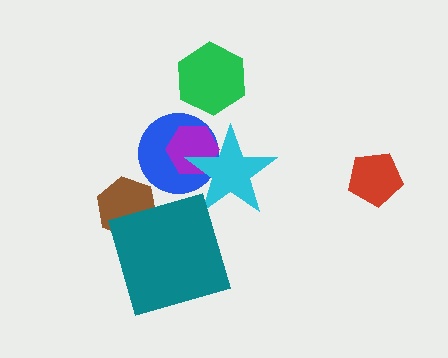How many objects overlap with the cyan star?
2 objects overlap with the cyan star.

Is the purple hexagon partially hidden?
Yes, it is partially covered by another shape.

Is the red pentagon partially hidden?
No, no other shape covers it.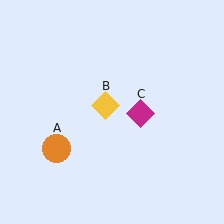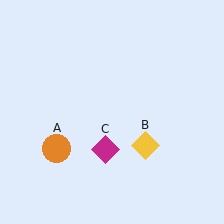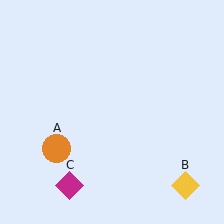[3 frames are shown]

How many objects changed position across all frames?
2 objects changed position: yellow diamond (object B), magenta diamond (object C).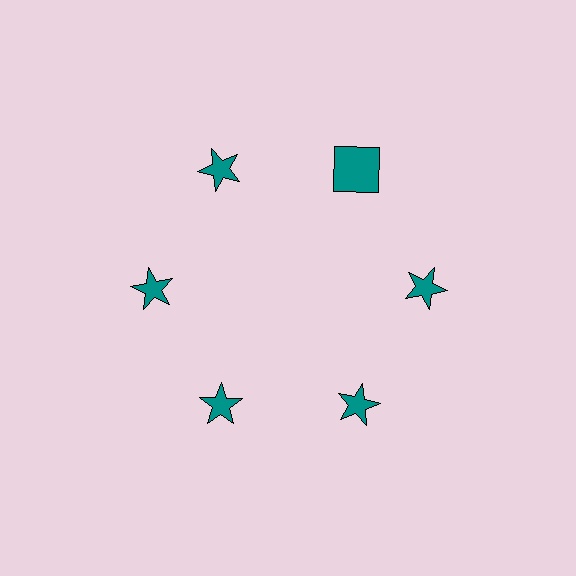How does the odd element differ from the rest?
It has a different shape: square instead of star.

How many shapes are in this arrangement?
There are 6 shapes arranged in a ring pattern.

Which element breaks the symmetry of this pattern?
The teal square at roughly the 1 o'clock position breaks the symmetry. All other shapes are teal stars.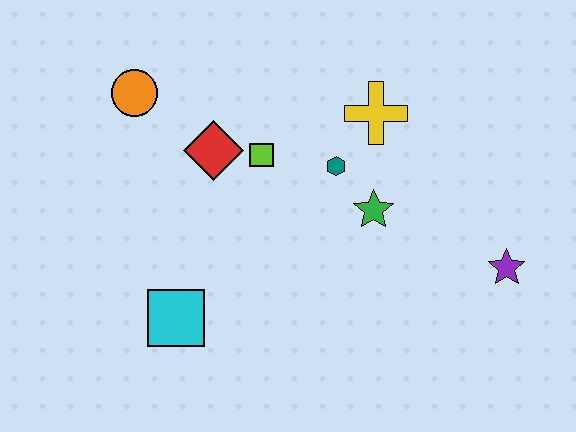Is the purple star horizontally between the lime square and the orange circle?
No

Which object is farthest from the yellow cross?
The cyan square is farthest from the yellow cross.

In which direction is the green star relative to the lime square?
The green star is to the right of the lime square.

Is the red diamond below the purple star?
No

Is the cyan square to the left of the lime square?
Yes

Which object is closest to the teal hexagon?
The green star is closest to the teal hexagon.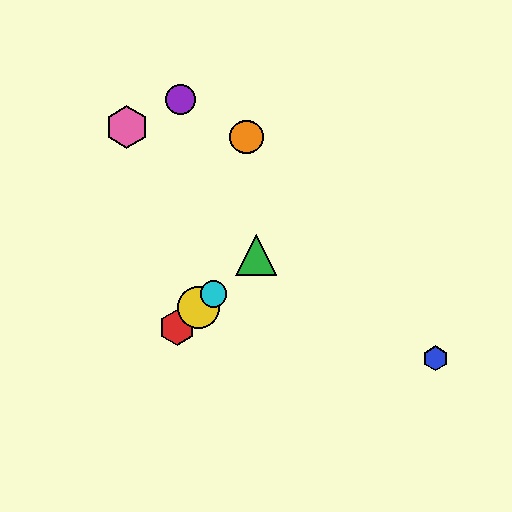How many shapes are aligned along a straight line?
4 shapes (the red hexagon, the green triangle, the yellow circle, the cyan circle) are aligned along a straight line.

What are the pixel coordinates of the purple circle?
The purple circle is at (180, 100).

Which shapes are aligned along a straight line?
The red hexagon, the green triangle, the yellow circle, the cyan circle are aligned along a straight line.